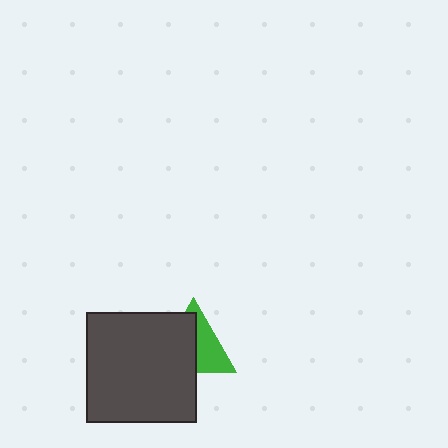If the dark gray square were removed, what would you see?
You would see the complete green triangle.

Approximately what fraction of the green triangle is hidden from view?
Roughly 55% of the green triangle is hidden behind the dark gray square.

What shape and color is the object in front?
The object in front is a dark gray square.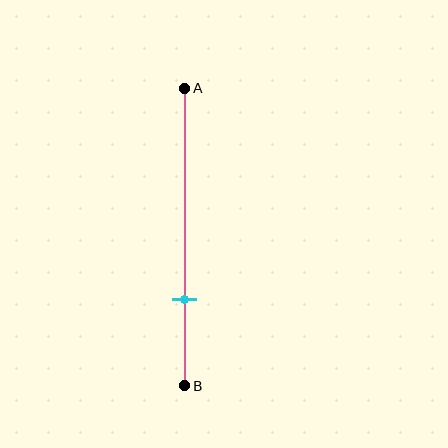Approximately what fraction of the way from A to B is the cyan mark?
The cyan mark is approximately 70% of the way from A to B.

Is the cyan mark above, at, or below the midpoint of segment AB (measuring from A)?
The cyan mark is below the midpoint of segment AB.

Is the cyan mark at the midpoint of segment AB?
No, the mark is at about 70% from A, not at the 50% midpoint.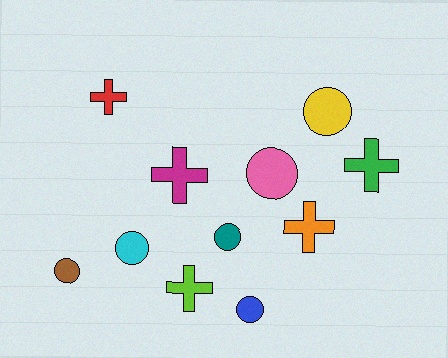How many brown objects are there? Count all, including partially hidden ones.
There is 1 brown object.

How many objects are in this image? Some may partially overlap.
There are 11 objects.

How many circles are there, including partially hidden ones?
There are 6 circles.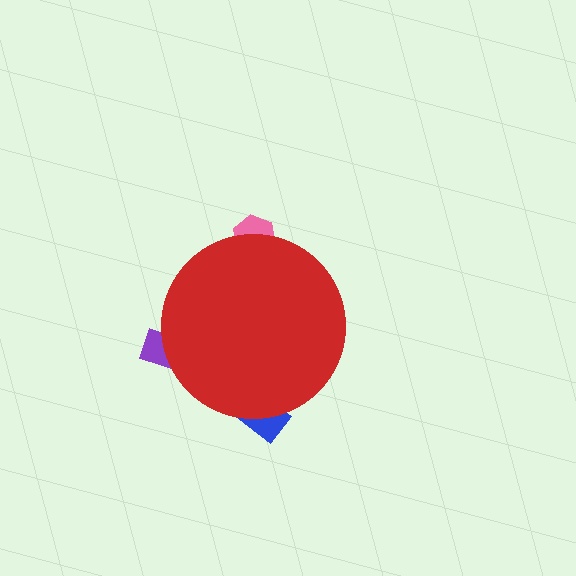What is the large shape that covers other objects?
A red circle.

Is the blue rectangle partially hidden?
Yes, the blue rectangle is partially hidden behind the red circle.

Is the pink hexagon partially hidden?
Yes, the pink hexagon is partially hidden behind the red circle.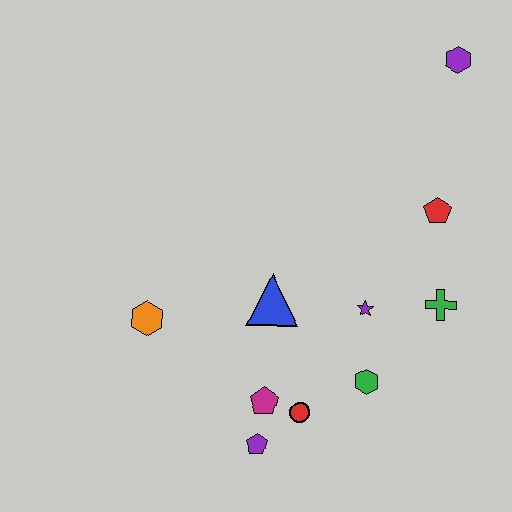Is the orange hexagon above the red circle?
Yes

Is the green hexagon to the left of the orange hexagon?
No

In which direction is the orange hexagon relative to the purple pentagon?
The orange hexagon is above the purple pentagon.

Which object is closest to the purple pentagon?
The magenta pentagon is closest to the purple pentagon.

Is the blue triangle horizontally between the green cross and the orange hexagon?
Yes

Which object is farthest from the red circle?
The purple hexagon is farthest from the red circle.